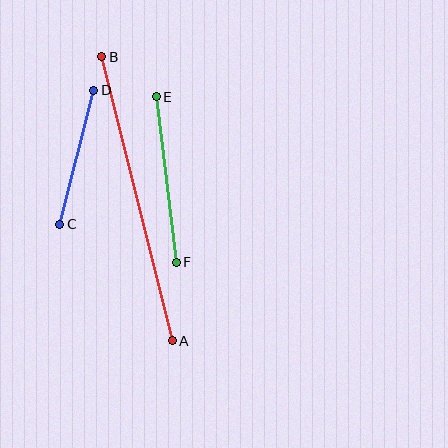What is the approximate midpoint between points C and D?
The midpoint is at approximately (77, 157) pixels.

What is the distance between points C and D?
The distance is approximately 138 pixels.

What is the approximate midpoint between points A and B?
The midpoint is at approximately (137, 199) pixels.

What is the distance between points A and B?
The distance is approximately 293 pixels.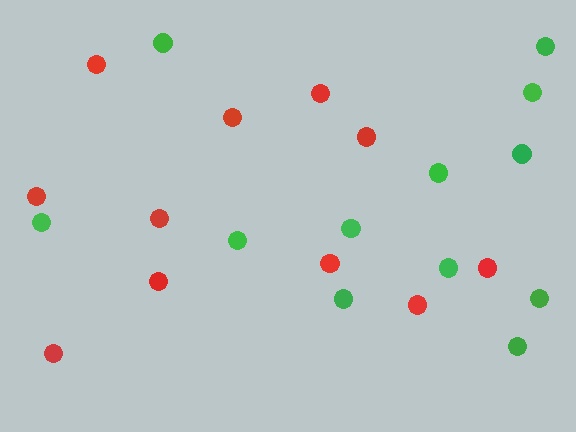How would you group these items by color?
There are 2 groups: one group of red circles (11) and one group of green circles (12).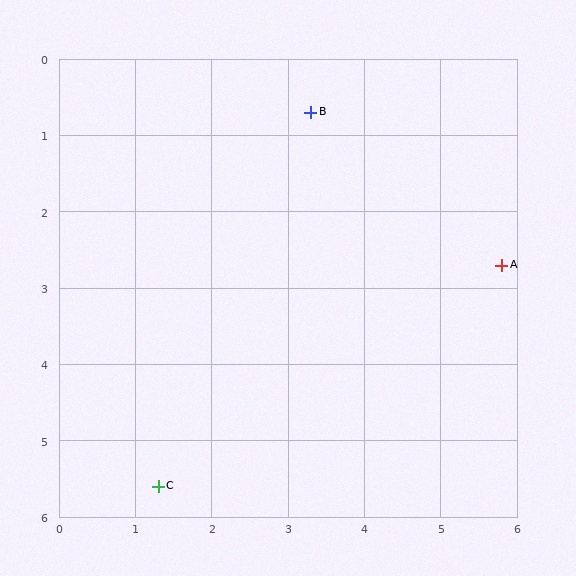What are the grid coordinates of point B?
Point B is at approximately (3.3, 0.7).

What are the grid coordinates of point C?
Point C is at approximately (1.3, 5.6).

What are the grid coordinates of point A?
Point A is at approximately (5.8, 2.7).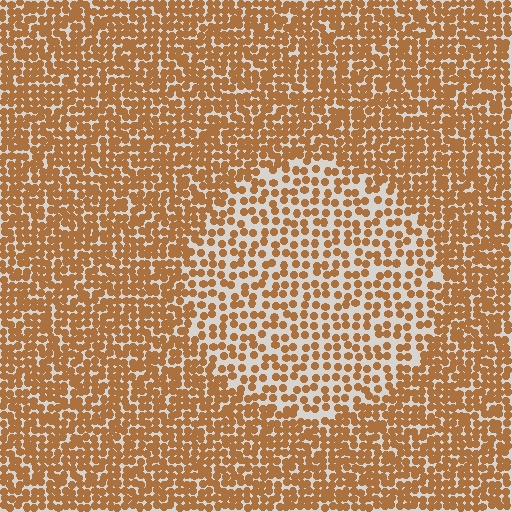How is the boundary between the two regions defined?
The boundary is defined by a change in element density (approximately 1.8x ratio). All elements are the same color, size, and shape.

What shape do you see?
I see a circle.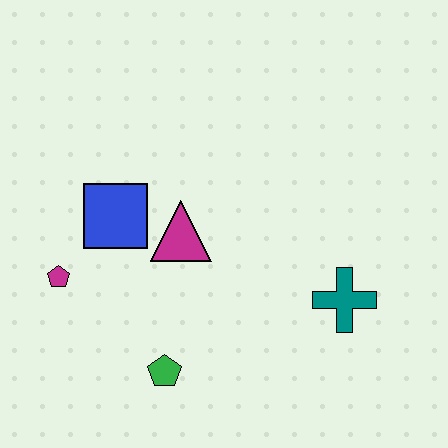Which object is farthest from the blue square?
The teal cross is farthest from the blue square.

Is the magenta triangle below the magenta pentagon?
No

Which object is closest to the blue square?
The magenta triangle is closest to the blue square.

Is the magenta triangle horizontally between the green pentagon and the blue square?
No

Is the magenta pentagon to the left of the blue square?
Yes